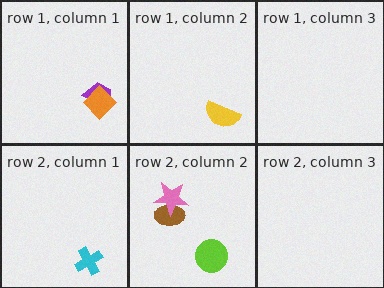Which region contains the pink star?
The row 2, column 2 region.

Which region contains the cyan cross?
The row 2, column 1 region.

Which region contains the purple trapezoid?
The row 1, column 1 region.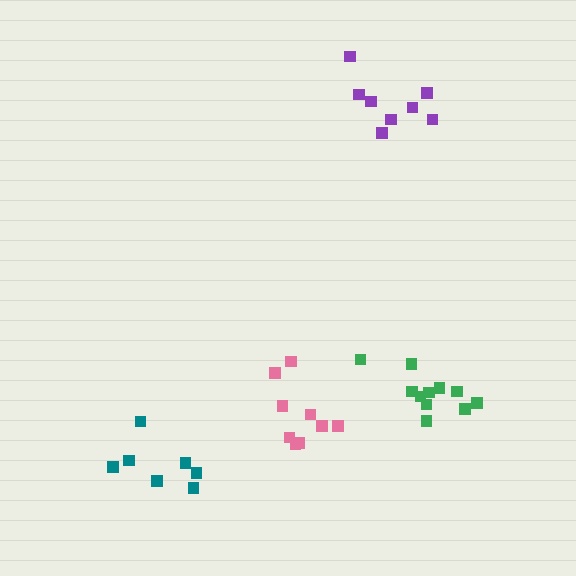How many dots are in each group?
Group 1: 9 dots, Group 2: 11 dots, Group 3: 7 dots, Group 4: 8 dots (35 total).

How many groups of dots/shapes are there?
There are 4 groups.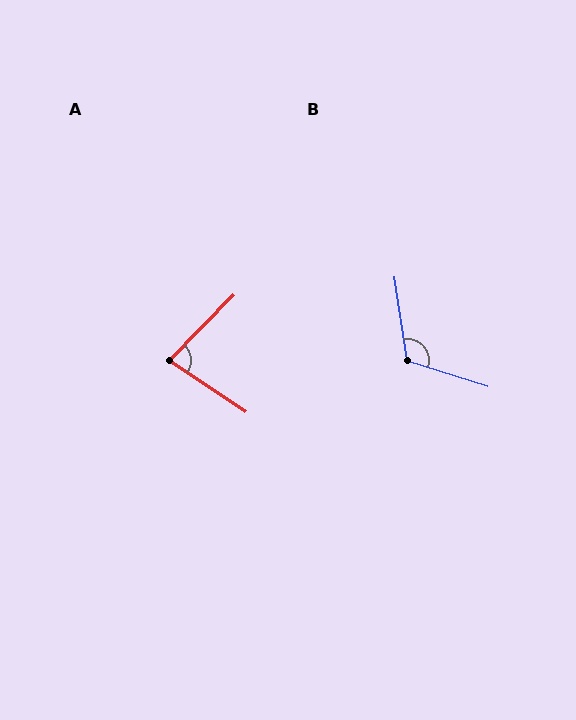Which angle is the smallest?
A, at approximately 79 degrees.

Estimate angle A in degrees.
Approximately 79 degrees.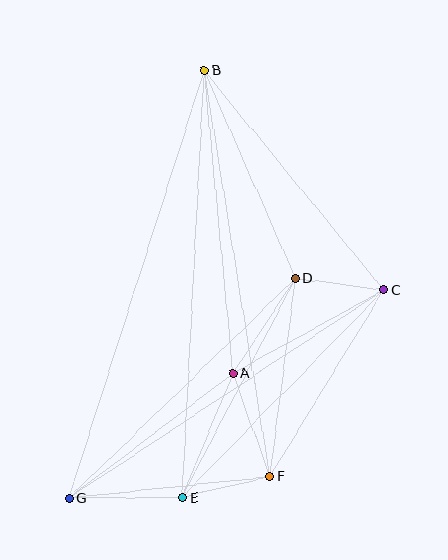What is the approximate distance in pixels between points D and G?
The distance between D and G is approximately 315 pixels.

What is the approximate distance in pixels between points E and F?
The distance between E and F is approximately 90 pixels.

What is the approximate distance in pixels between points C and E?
The distance between C and E is approximately 289 pixels.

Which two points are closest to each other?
Points C and D are closest to each other.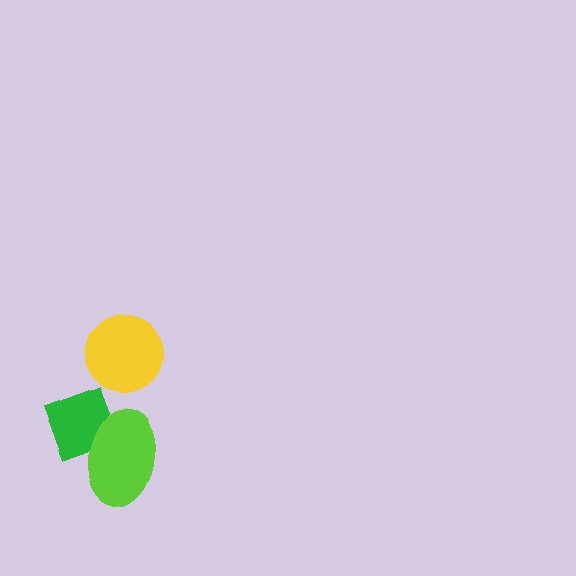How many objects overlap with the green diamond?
1 object overlaps with the green diamond.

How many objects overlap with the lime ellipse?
1 object overlaps with the lime ellipse.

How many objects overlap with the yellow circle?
0 objects overlap with the yellow circle.